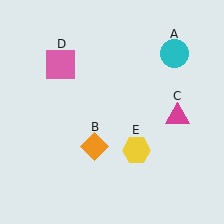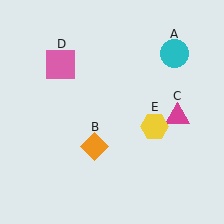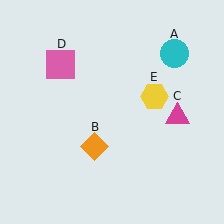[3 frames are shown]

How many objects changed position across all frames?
1 object changed position: yellow hexagon (object E).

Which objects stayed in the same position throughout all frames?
Cyan circle (object A) and orange diamond (object B) and magenta triangle (object C) and pink square (object D) remained stationary.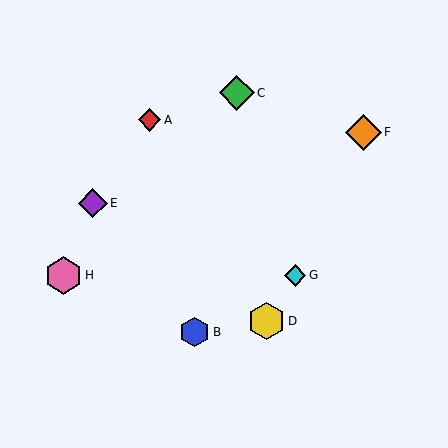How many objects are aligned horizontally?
2 objects (G, H) are aligned horizontally.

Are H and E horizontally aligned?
No, H is at y≈275 and E is at y≈203.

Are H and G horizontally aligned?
Yes, both are at y≈275.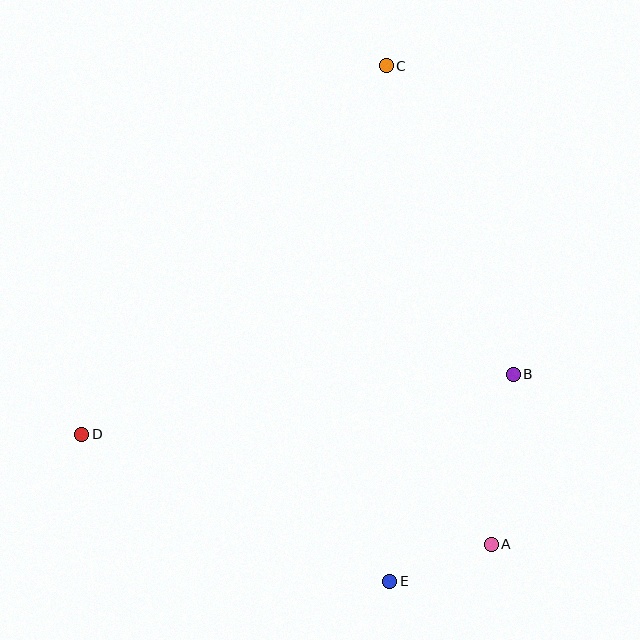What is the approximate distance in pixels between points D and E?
The distance between D and E is approximately 341 pixels.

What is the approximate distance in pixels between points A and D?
The distance between A and D is approximately 424 pixels.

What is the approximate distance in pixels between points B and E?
The distance between B and E is approximately 241 pixels.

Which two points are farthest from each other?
Points C and E are farthest from each other.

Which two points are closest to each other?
Points A and E are closest to each other.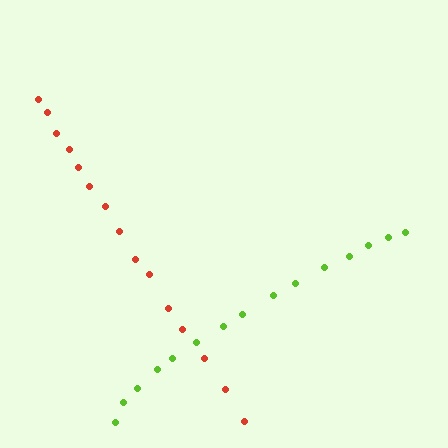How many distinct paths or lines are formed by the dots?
There are 2 distinct paths.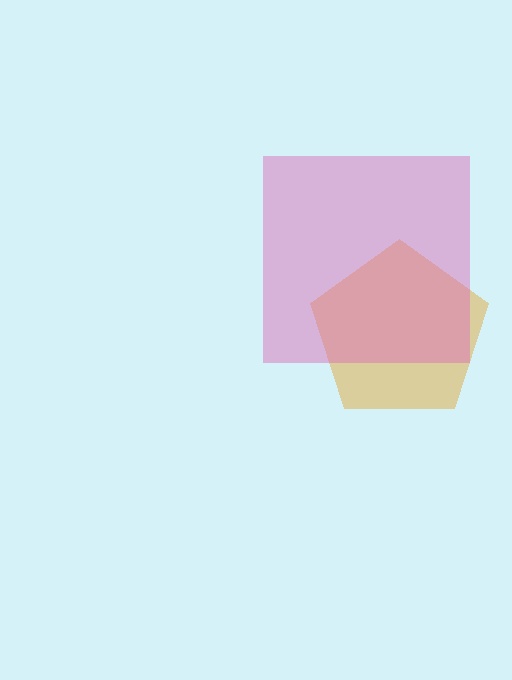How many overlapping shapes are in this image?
There are 2 overlapping shapes in the image.